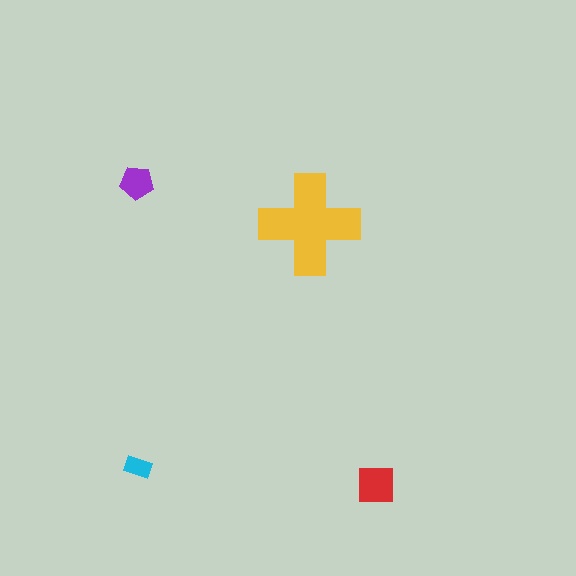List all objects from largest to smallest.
The yellow cross, the red square, the purple pentagon, the cyan rectangle.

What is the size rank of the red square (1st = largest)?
2nd.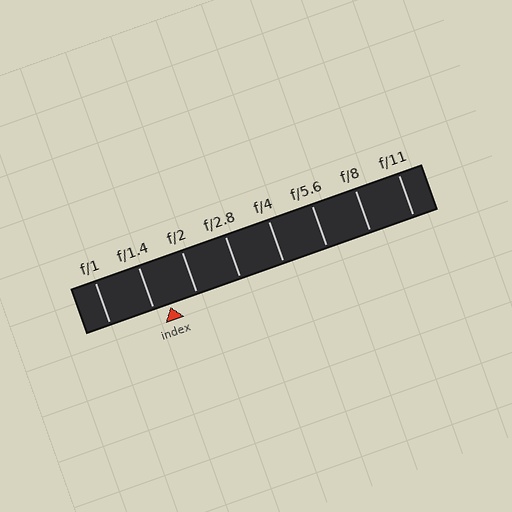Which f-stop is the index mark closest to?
The index mark is closest to f/1.4.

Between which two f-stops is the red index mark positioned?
The index mark is between f/1.4 and f/2.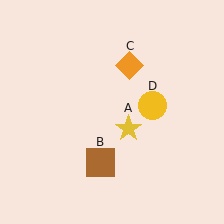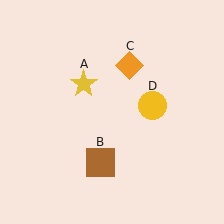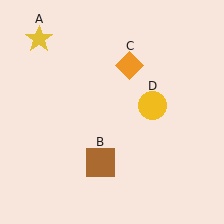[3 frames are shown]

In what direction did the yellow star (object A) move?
The yellow star (object A) moved up and to the left.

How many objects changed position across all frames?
1 object changed position: yellow star (object A).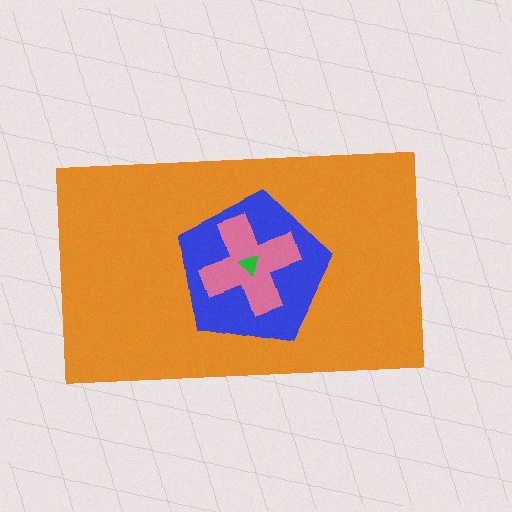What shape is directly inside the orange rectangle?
The blue pentagon.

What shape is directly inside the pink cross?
The green triangle.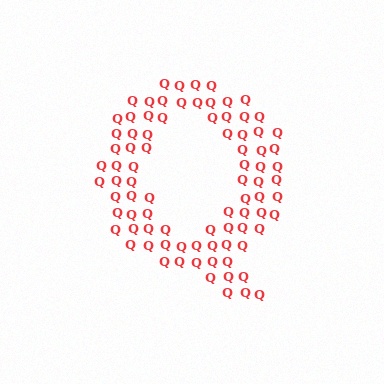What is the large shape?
The large shape is the letter Q.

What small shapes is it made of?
It is made of small letter Q's.